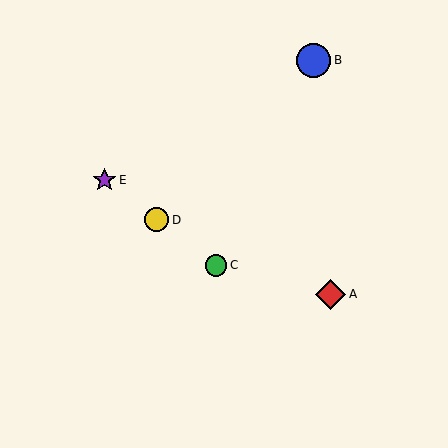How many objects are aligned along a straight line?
3 objects (C, D, E) are aligned along a straight line.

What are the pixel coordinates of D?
Object D is at (156, 220).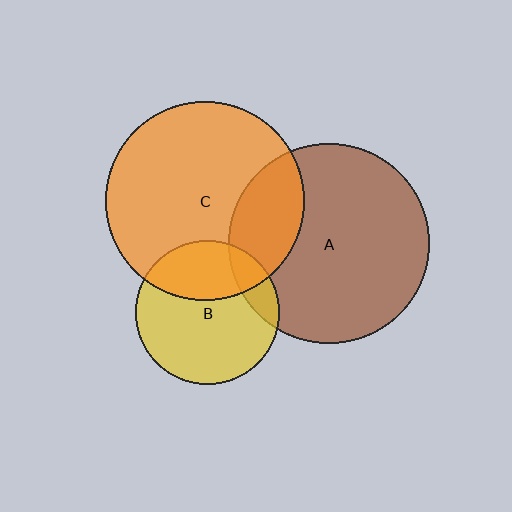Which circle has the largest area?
Circle A (brown).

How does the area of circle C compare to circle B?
Approximately 1.9 times.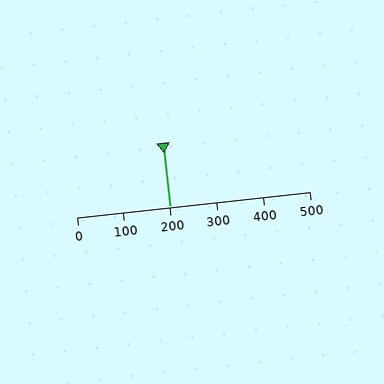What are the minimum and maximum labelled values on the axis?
The axis runs from 0 to 500.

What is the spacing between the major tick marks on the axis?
The major ticks are spaced 100 apart.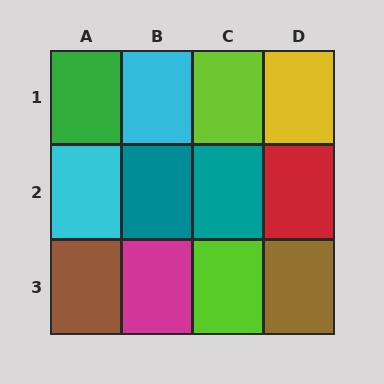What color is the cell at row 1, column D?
Yellow.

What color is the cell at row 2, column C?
Teal.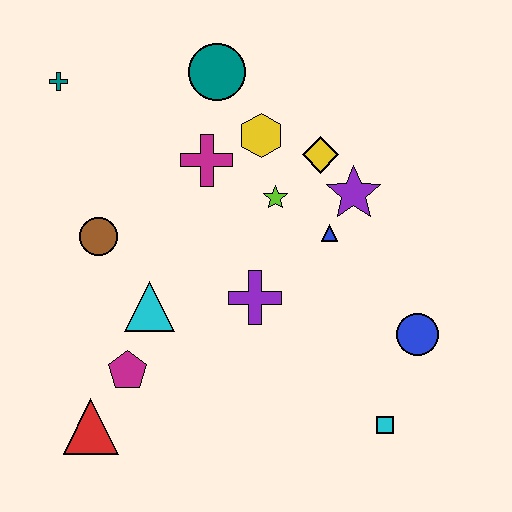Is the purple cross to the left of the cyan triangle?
No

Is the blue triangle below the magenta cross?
Yes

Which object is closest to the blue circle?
The cyan square is closest to the blue circle.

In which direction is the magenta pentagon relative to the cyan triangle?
The magenta pentagon is below the cyan triangle.